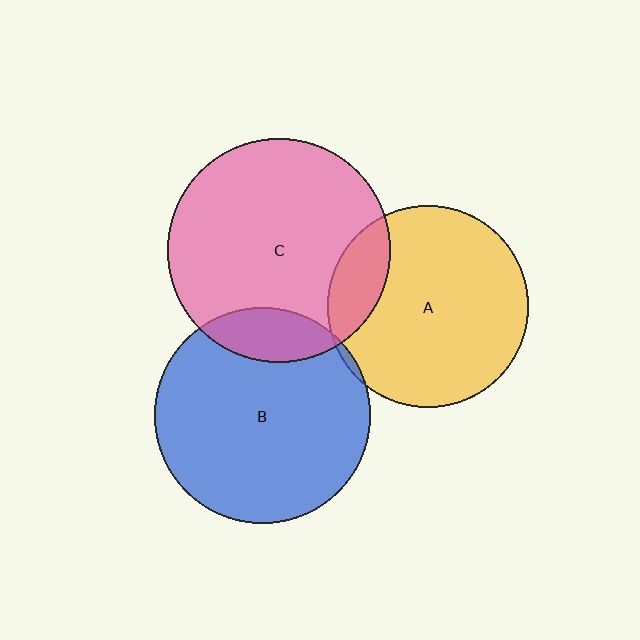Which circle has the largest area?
Circle C (pink).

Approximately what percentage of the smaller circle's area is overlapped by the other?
Approximately 15%.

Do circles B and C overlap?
Yes.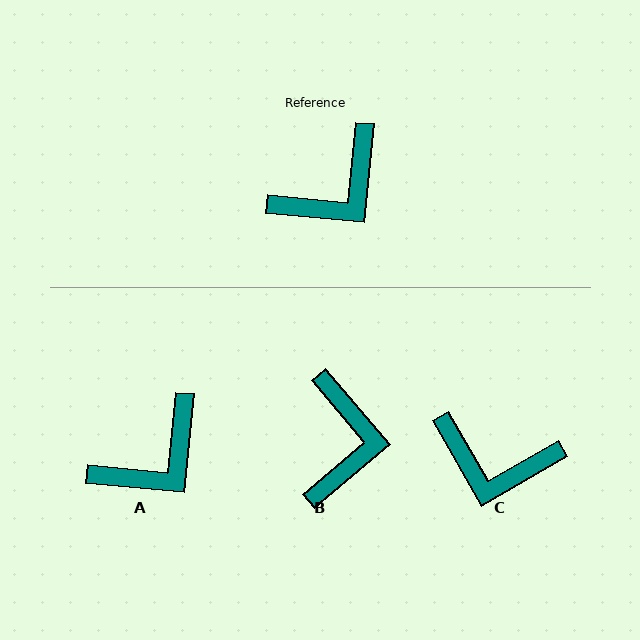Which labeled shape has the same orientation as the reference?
A.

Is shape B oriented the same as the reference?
No, it is off by about 46 degrees.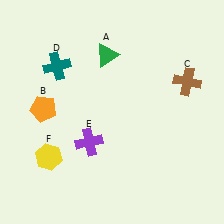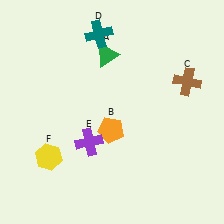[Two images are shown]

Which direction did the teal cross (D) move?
The teal cross (D) moved right.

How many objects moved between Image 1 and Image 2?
2 objects moved between the two images.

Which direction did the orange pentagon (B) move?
The orange pentagon (B) moved right.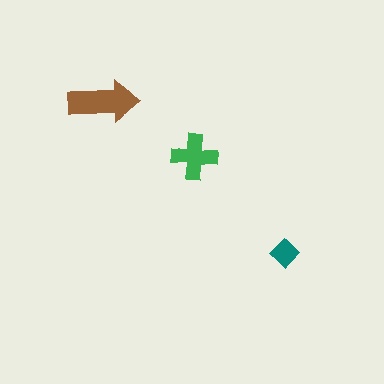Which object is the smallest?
The teal diamond.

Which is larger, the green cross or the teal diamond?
The green cross.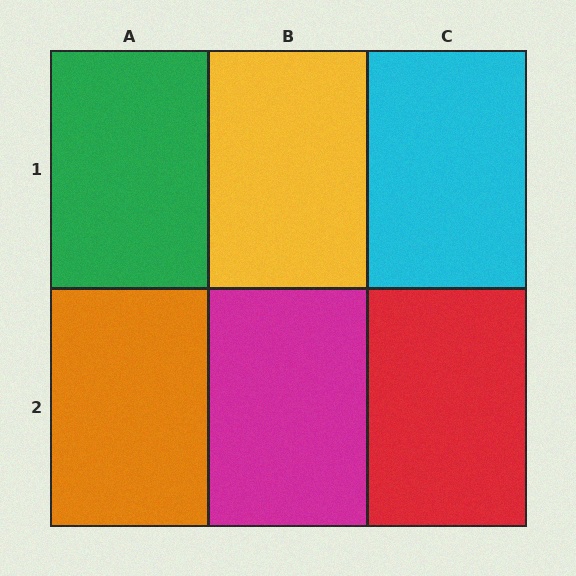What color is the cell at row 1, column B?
Yellow.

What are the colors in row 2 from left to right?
Orange, magenta, red.